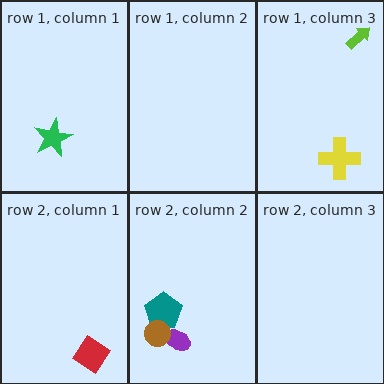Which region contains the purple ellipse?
The row 2, column 2 region.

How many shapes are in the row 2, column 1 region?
1.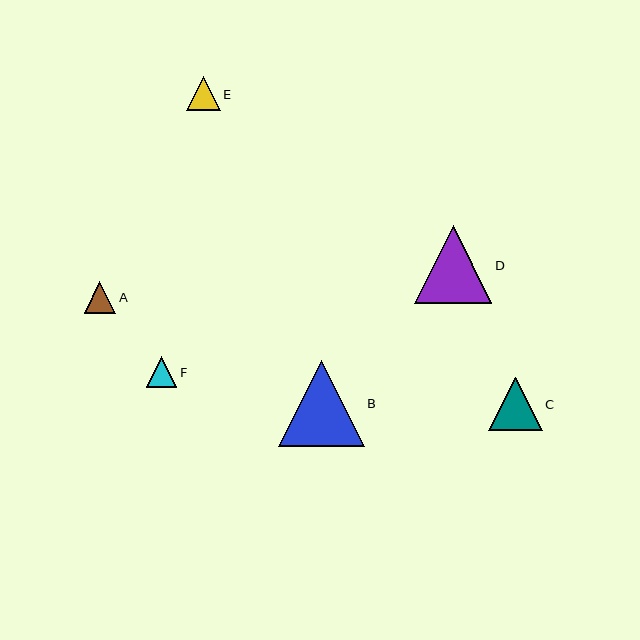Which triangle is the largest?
Triangle B is the largest with a size of approximately 86 pixels.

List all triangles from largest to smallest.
From largest to smallest: B, D, C, E, A, F.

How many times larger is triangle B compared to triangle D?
Triangle B is approximately 1.1 times the size of triangle D.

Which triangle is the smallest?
Triangle F is the smallest with a size of approximately 31 pixels.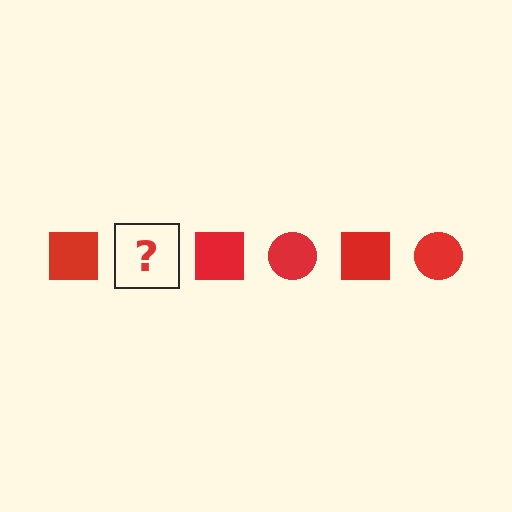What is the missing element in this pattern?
The missing element is a red circle.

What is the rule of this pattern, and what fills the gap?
The rule is that the pattern cycles through square, circle shapes in red. The gap should be filled with a red circle.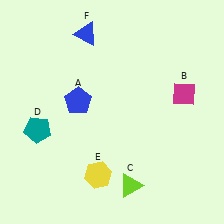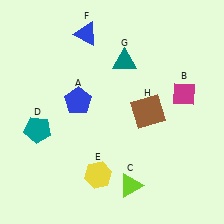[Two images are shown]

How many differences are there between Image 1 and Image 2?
There are 2 differences between the two images.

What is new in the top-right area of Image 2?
A teal triangle (G) was added in the top-right area of Image 2.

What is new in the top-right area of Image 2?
A brown square (H) was added in the top-right area of Image 2.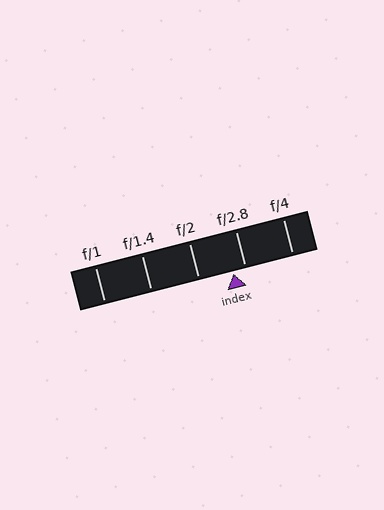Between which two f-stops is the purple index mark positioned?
The index mark is between f/2 and f/2.8.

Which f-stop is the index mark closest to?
The index mark is closest to f/2.8.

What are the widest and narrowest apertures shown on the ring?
The widest aperture shown is f/1 and the narrowest is f/4.